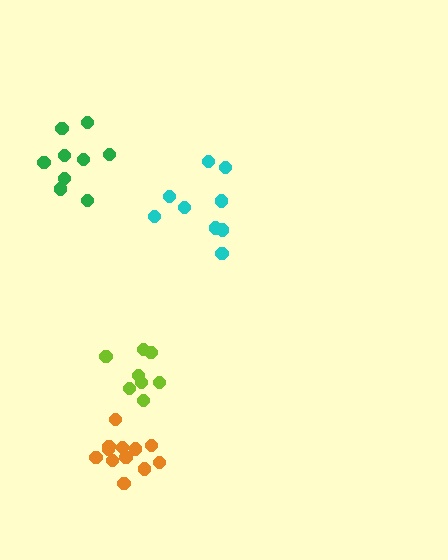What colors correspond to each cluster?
The clusters are colored: lime, orange, cyan, green.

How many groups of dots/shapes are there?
There are 4 groups.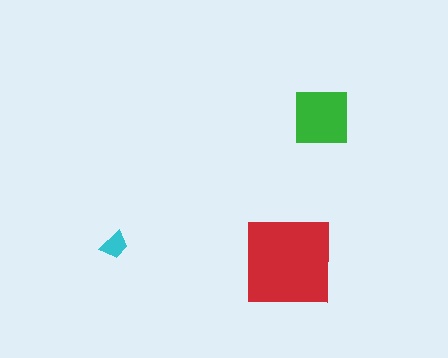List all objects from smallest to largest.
The cyan trapezoid, the green square, the red square.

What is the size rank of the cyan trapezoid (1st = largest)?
3rd.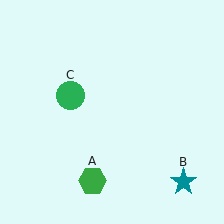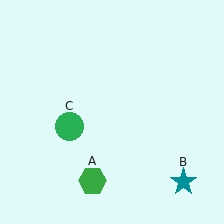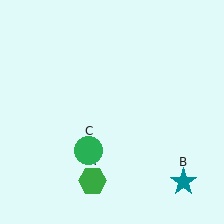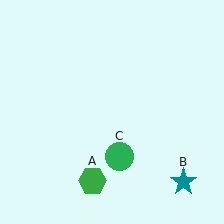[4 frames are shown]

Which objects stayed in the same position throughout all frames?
Green hexagon (object A) and teal star (object B) remained stationary.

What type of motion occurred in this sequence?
The green circle (object C) rotated counterclockwise around the center of the scene.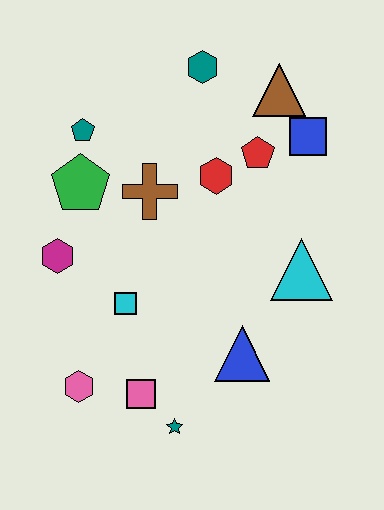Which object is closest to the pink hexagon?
The pink square is closest to the pink hexagon.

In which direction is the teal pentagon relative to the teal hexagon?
The teal pentagon is to the left of the teal hexagon.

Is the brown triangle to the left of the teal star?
No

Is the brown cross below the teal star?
No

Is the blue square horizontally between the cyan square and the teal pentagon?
No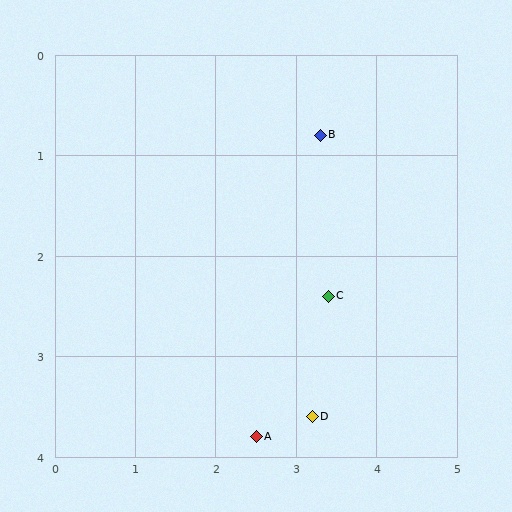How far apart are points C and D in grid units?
Points C and D are about 1.2 grid units apart.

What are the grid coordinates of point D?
Point D is at approximately (3.2, 3.6).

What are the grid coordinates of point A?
Point A is at approximately (2.5, 3.8).